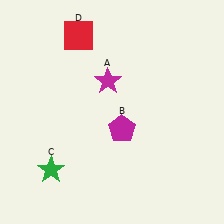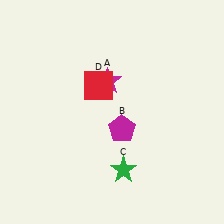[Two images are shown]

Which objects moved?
The objects that moved are: the green star (C), the red square (D).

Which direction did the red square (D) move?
The red square (D) moved down.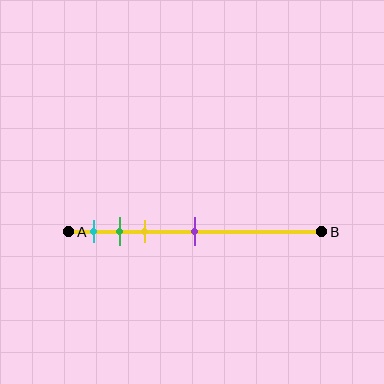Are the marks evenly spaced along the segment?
No, the marks are not evenly spaced.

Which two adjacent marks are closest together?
The green and yellow marks are the closest adjacent pair.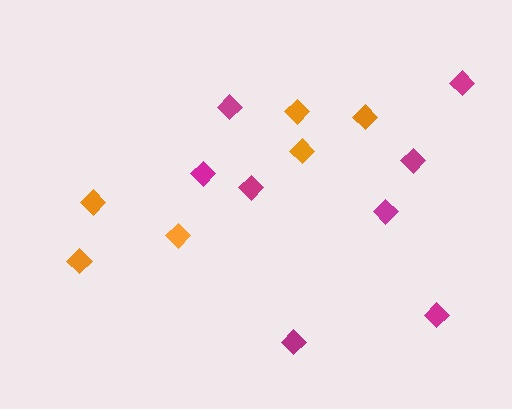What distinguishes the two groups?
There are 2 groups: one group of orange diamonds (6) and one group of magenta diamonds (8).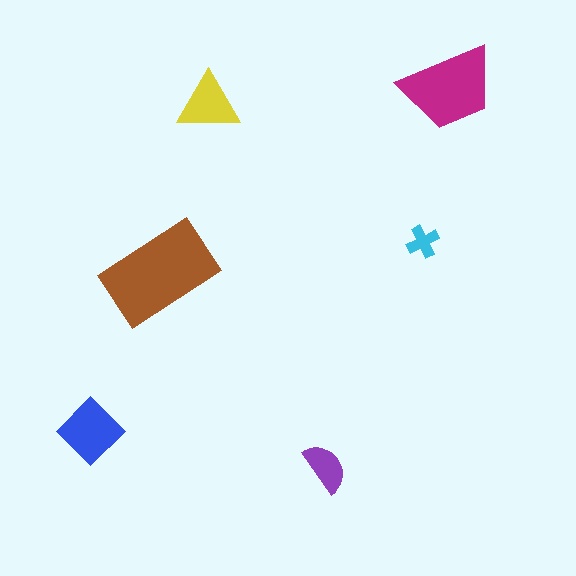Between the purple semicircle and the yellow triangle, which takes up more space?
The yellow triangle.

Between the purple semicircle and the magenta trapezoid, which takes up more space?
The magenta trapezoid.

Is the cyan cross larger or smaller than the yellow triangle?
Smaller.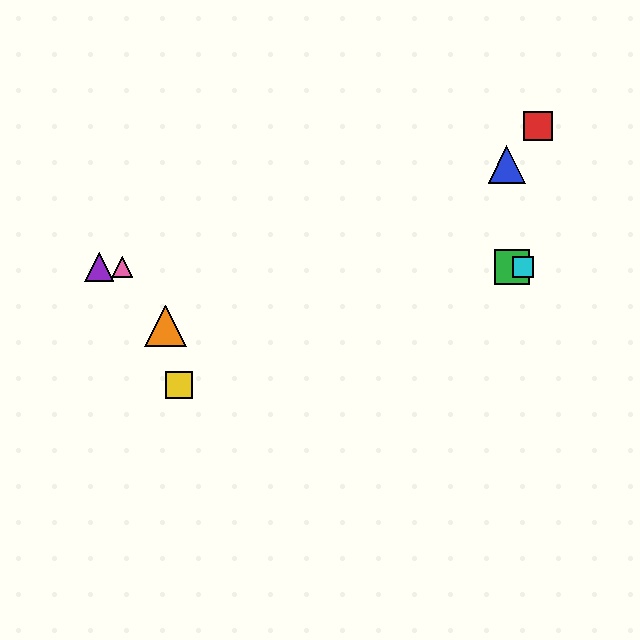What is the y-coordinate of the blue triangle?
The blue triangle is at y≈164.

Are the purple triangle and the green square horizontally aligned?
Yes, both are at y≈267.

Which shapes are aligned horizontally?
The green square, the purple triangle, the cyan square, the pink triangle are aligned horizontally.